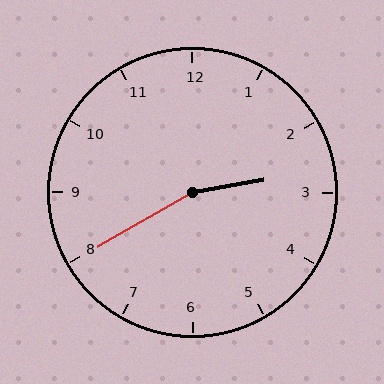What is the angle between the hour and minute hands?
Approximately 160 degrees.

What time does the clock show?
2:40.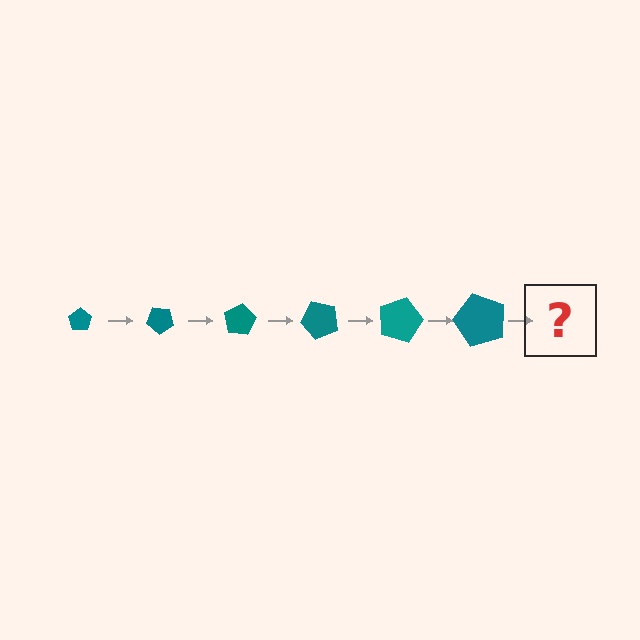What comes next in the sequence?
The next element should be a pentagon, larger than the previous one and rotated 240 degrees from the start.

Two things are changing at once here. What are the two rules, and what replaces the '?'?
The two rules are that the pentagon grows larger each step and it rotates 40 degrees each step. The '?' should be a pentagon, larger than the previous one and rotated 240 degrees from the start.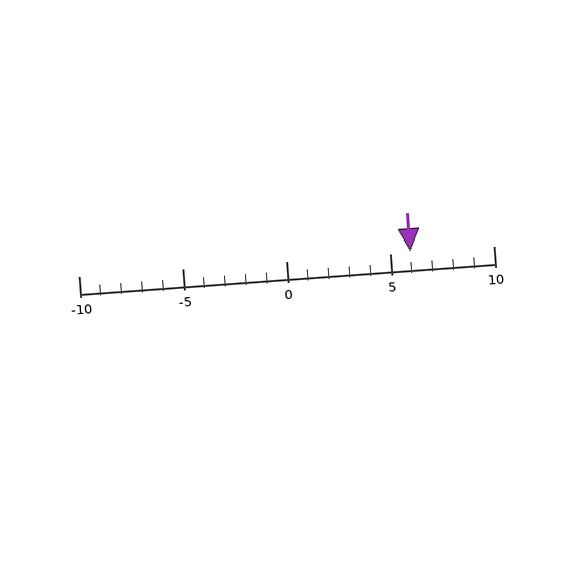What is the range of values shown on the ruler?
The ruler shows values from -10 to 10.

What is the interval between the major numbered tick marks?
The major tick marks are spaced 5 units apart.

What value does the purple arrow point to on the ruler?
The purple arrow points to approximately 6.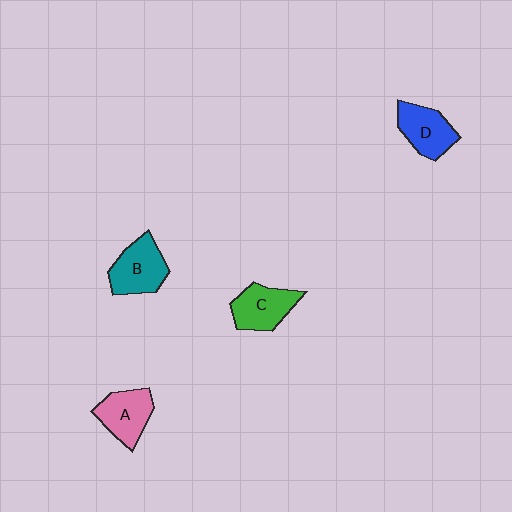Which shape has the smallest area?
Shape D (blue).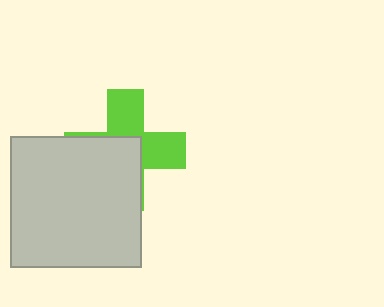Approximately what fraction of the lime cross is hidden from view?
Roughly 53% of the lime cross is hidden behind the light gray square.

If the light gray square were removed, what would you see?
You would see the complete lime cross.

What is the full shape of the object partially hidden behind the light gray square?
The partially hidden object is a lime cross.